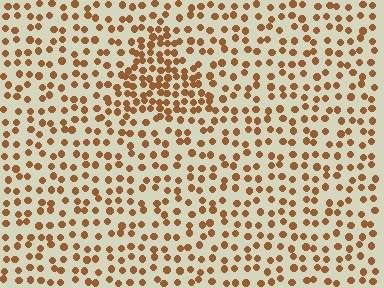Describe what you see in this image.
The image contains small brown elements arranged at two different densities. A triangle-shaped region is visible where the elements are more densely packed than the surrounding area.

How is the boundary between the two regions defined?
The boundary is defined by a change in element density (approximately 2.0x ratio). All elements are the same color, size, and shape.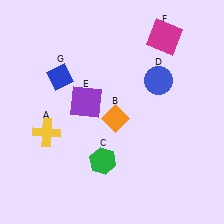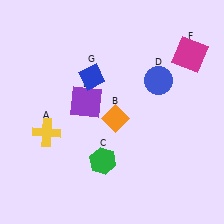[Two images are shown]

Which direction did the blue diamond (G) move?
The blue diamond (G) moved right.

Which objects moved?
The objects that moved are: the magenta square (F), the blue diamond (G).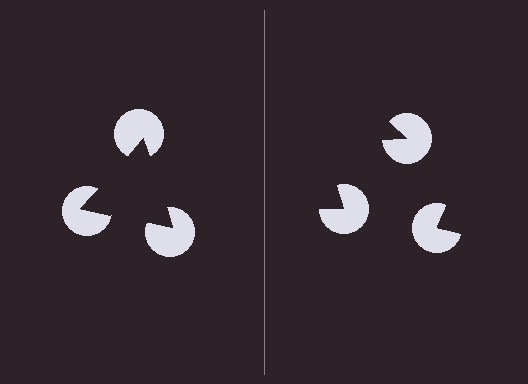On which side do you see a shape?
An illusory triangle appears on the left side. On the right side the wedge cuts are rotated, so no coherent shape forms.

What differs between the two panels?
The pac-man discs are positioned identically on both sides; only the wedge orientations differ. On the left they align to a triangle; on the right they are misaligned.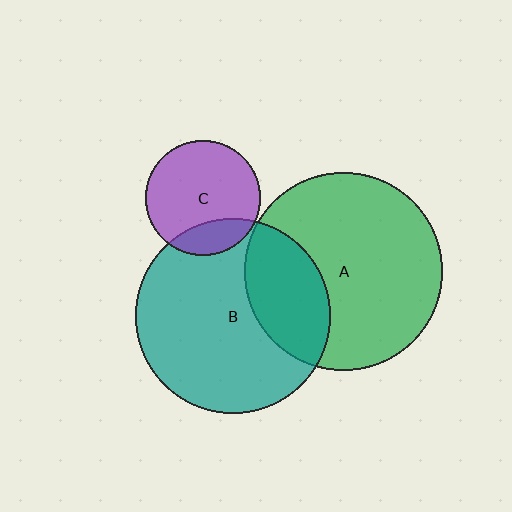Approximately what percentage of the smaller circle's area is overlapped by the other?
Approximately 30%.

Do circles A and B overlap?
Yes.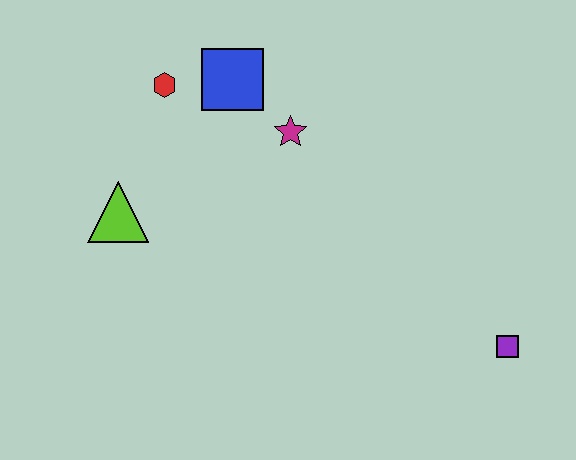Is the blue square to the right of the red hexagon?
Yes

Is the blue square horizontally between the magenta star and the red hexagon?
Yes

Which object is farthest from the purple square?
The red hexagon is farthest from the purple square.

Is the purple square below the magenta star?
Yes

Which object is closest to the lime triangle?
The red hexagon is closest to the lime triangle.